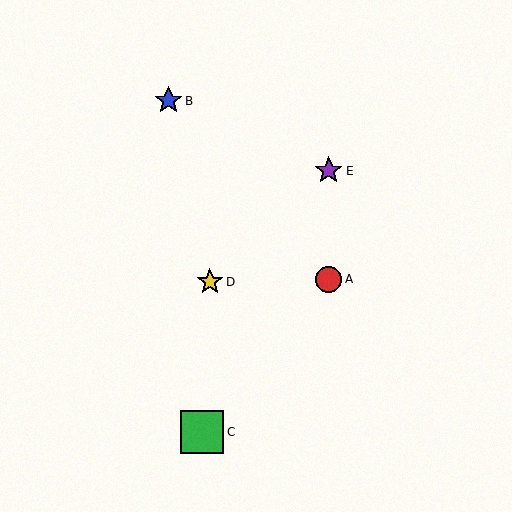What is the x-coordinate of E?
Object E is at x≈329.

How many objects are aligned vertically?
2 objects (A, E) are aligned vertically.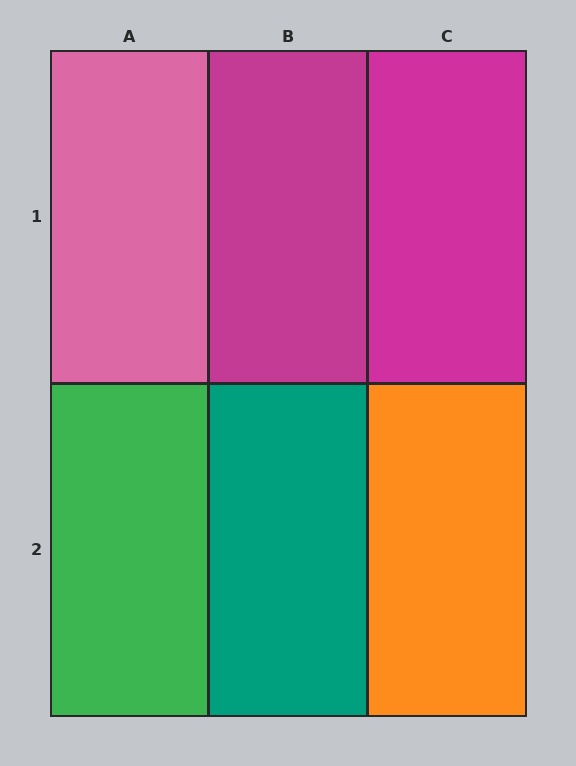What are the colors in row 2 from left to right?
Green, teal, orange.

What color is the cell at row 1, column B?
Magenta.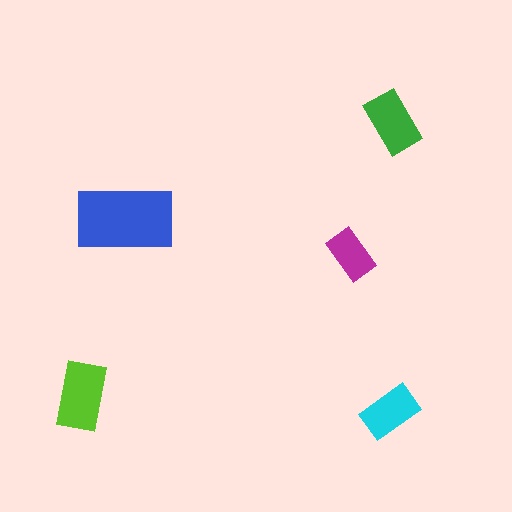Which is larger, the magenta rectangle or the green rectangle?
The green one.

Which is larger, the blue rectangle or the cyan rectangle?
The blue one.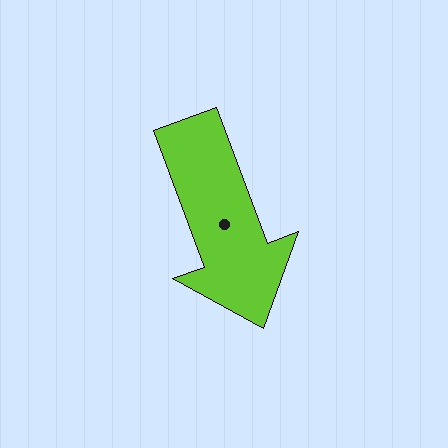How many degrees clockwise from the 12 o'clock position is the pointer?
Approximately 160 degrees.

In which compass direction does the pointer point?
South.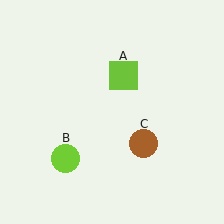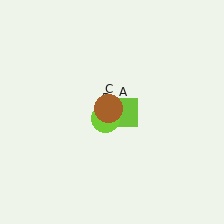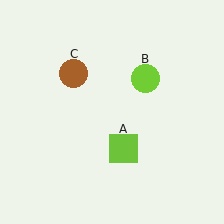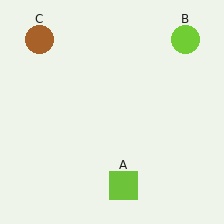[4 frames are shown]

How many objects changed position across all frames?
3 objects changed position: lime square (object A), lime circle (object B), brown circle (object C).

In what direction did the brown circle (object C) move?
The brown circle (object C) moved up and to the left.